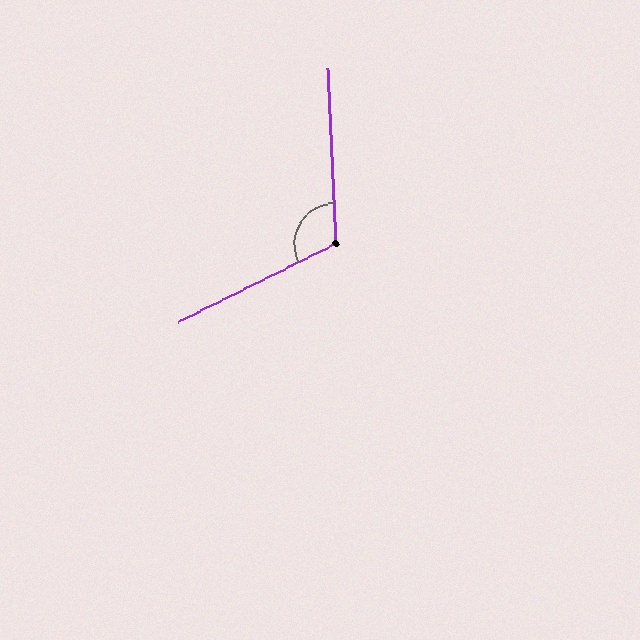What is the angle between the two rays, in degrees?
Approximately 114 degrees.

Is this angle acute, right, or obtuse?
It is obtuse.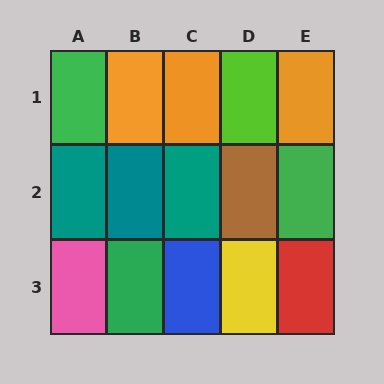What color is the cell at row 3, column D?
Yellow.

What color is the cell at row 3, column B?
Green.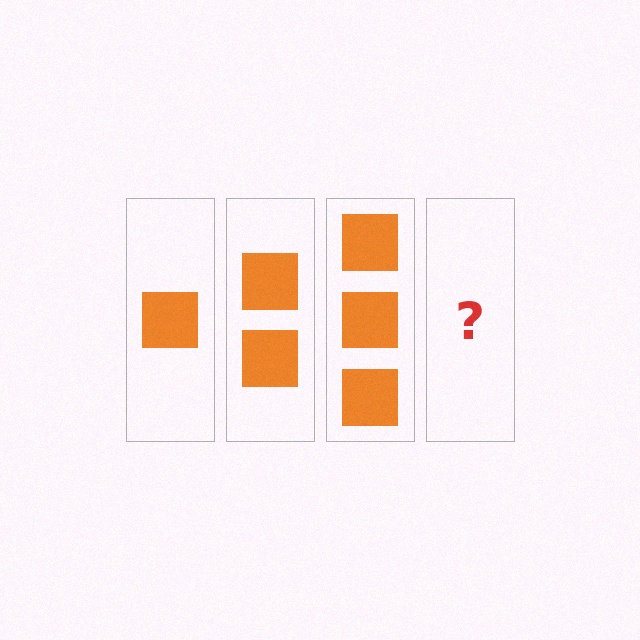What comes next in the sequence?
The next element should be 4 squares.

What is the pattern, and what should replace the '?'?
The pattern is that each step adds one more square. The '?' should be 4 squares.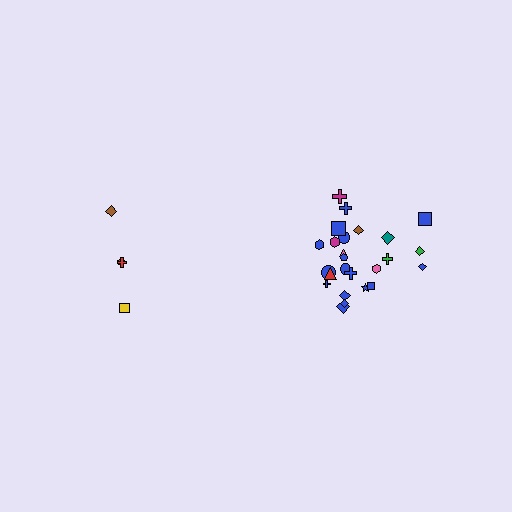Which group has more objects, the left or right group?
The right group.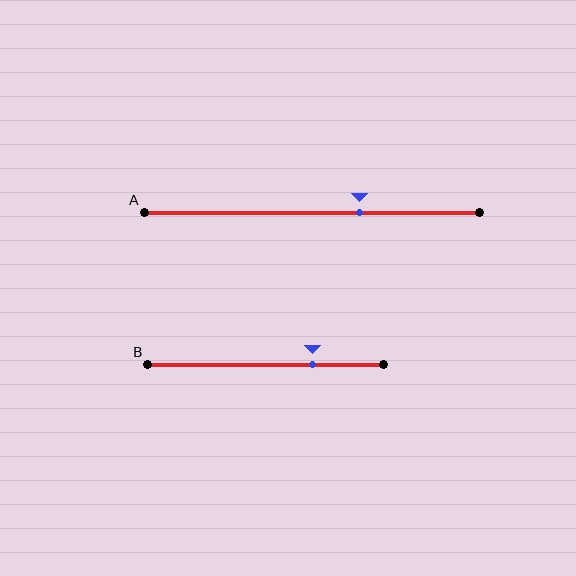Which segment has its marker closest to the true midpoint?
Segment A has its marker closest to the true midpoint.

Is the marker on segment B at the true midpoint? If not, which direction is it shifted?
No, the marker on segment B is shifted to the right by about 20% of the segment length.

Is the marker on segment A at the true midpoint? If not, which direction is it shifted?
No, the marker on segment A is shifted to the right by about 14% of the segment length.